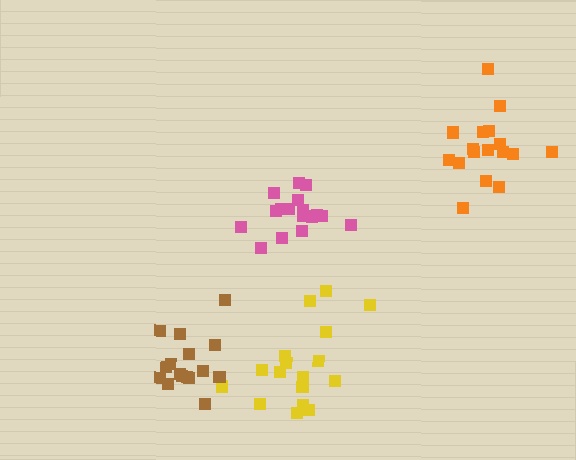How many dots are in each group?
Group 1: 17 dots, Group 2: 16 dots, Group 3: 18 dots, Group 4: 17 dots (68 total).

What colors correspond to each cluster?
The clusters are colored: yellow, brown, pink, orange.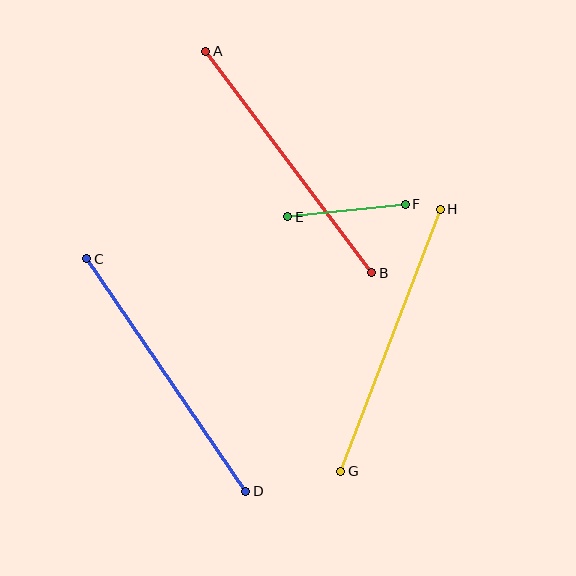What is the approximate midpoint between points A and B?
The midpoint is at approximately (289, 162) pixels.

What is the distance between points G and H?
The distance is approximately 280 pixels.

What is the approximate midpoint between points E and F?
The midpoint is at approximately (347, 211) pixels.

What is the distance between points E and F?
The distance is approximately 118 pixels.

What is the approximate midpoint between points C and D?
The midpoint is at approximately (166, 375) pixels.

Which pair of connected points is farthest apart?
Points C and D are farthest apart.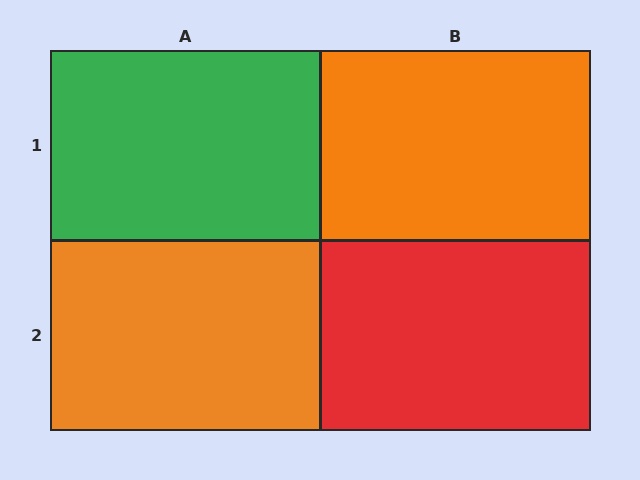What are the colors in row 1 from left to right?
Green, orange.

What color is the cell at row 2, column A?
Orange.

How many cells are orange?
2 cells are orange.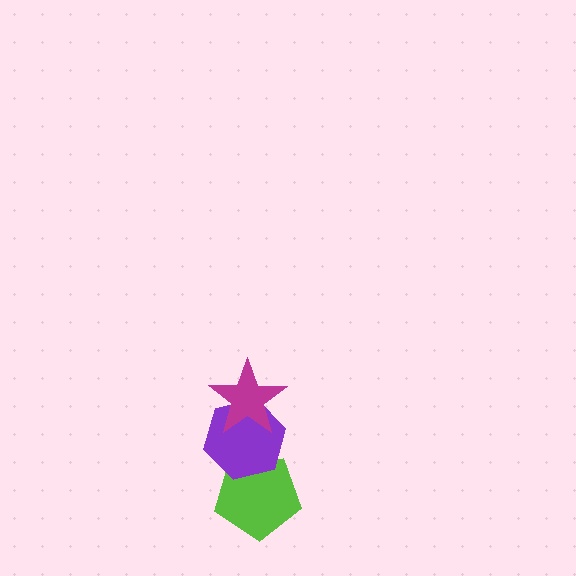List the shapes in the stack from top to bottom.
From top to bottom: the magenta star, the purple hexagon, the lime pentagon.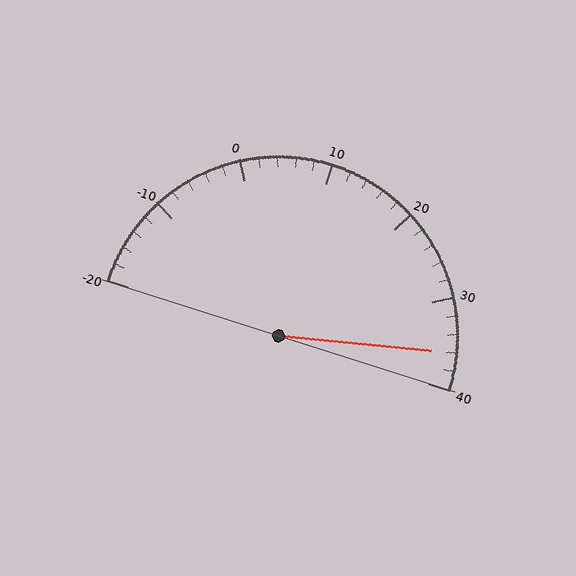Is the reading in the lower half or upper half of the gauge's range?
The reading is in the upper half of the range (-20 to 40).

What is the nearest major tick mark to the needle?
The nearest major tick mark is 40.